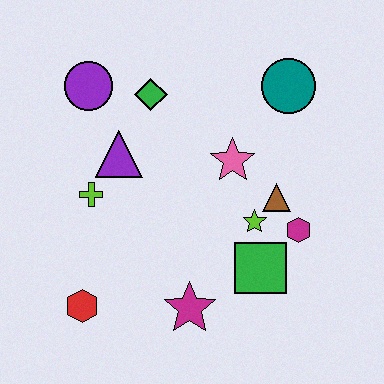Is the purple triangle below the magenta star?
No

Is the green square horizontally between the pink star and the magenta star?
No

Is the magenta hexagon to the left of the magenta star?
No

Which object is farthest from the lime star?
The purple circle is farthest from the lime star.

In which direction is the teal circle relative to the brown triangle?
The teal circle is above the brown triangle.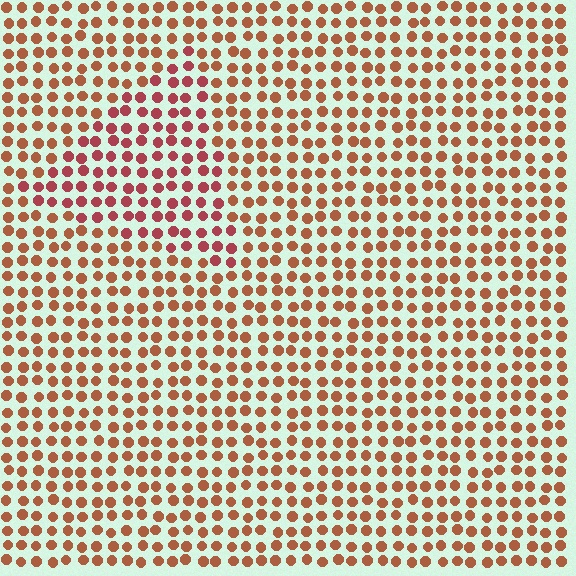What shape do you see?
I see a triangle.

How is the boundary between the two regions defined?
The boundary is defined purely by a slight shift in hue (about 26 degrees). Spacing, size, and orientation are identical on both sides.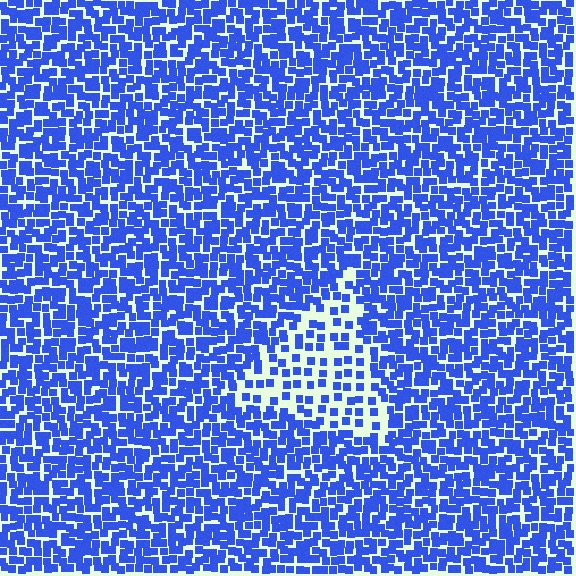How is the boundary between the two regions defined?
The boundary is defined by a change in element density (approximately 2.3x ratio). All elements are the same color, size, and shape.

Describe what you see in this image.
The image contains small blue elements arranged at two different densities. A triangle-shaped region is visible where the elements are less densely packed than the surrounding area.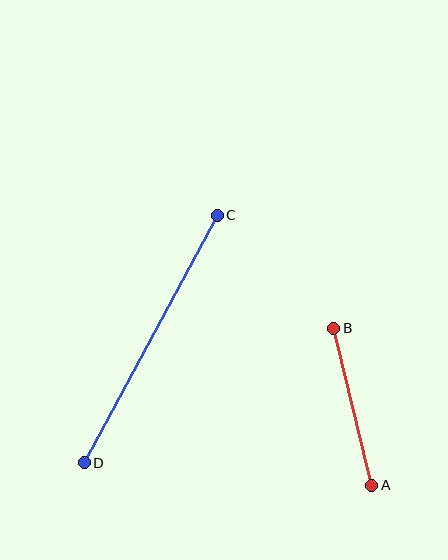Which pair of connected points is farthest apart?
Points C and D are farthest apart.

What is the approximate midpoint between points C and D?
The midpoint is at approximately (151, 339) pixels.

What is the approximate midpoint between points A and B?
The midpoint is at approximately (353, 407) pixels.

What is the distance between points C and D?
The distance is approximately 281 pixels.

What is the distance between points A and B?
The distance is approximately 161 pixels.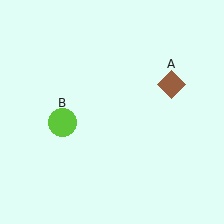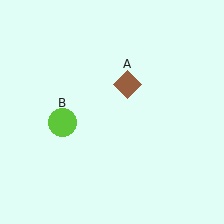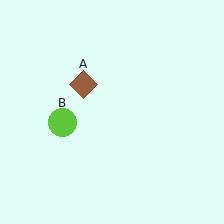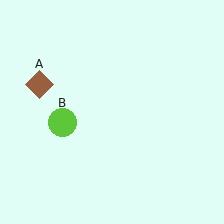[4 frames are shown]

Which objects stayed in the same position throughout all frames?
Lime circle (object B) remained stationary.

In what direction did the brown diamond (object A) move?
The brown diamond (object A) moved left.